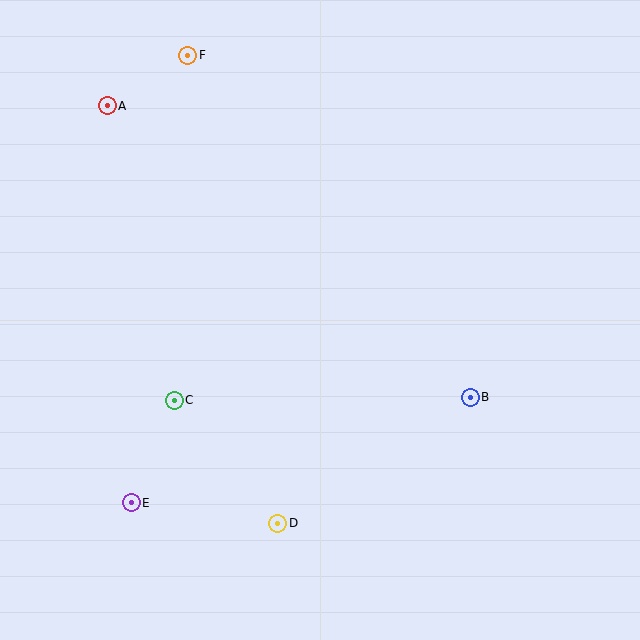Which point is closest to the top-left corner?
Point A is closest to the top-left corner.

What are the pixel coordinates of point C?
Point C is at (174, 400).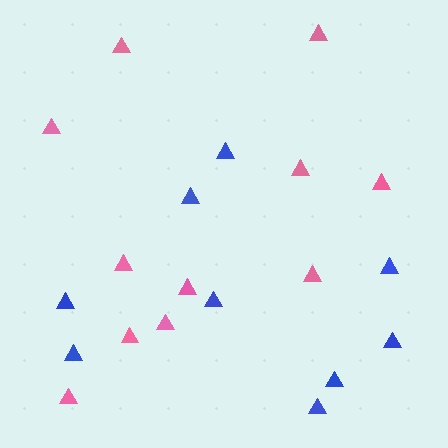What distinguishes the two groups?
There are 2 groups: one group of blue triangles (9) and one group of pink triangles (11).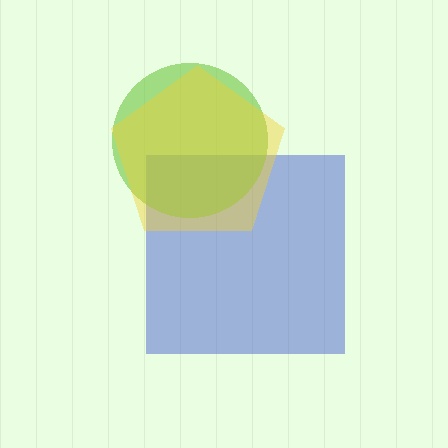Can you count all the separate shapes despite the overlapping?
Yes, there are 3 separate shapes.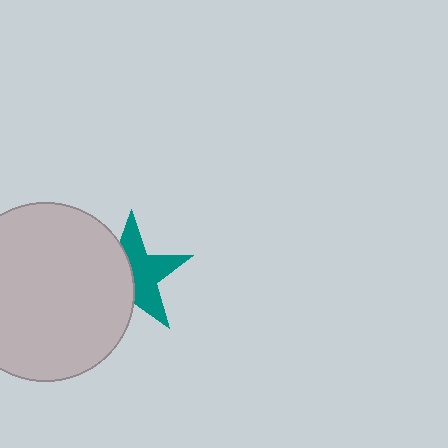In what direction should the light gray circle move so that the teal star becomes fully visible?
The light gray circle should move left. That is the shortest direction to clear the overlap and leave the teal star fully visible.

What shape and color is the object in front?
The object in front is a light gray circle.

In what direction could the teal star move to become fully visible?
The teal star could move right. That would shift it out from behind the light gray circle entirely.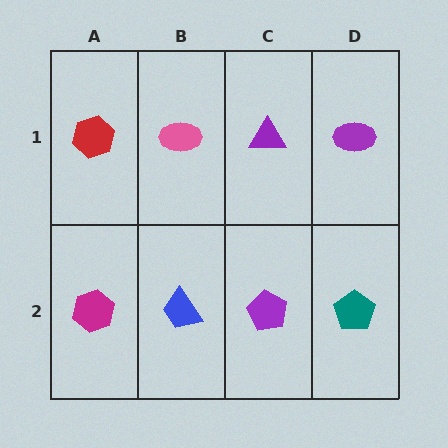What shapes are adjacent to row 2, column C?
A purple triangle (row 1, column C), a blue trapezoid (row 2, column B), a teal pentagon (row 2, column D).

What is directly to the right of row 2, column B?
A purple pentagon.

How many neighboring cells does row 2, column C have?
3.